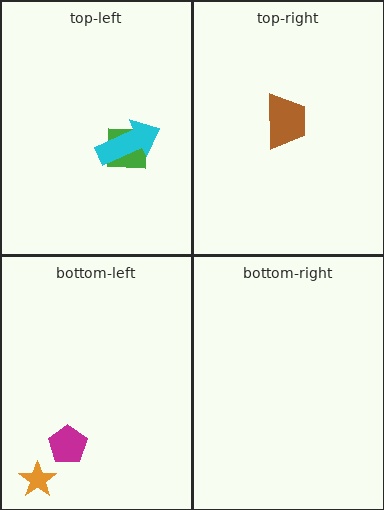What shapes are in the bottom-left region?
The magenta pentagon, the orange star.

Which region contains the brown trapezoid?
The top-right region.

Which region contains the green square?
The top-left region.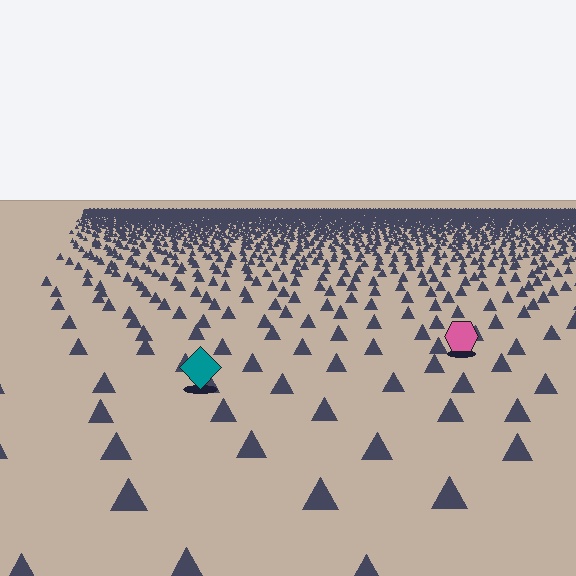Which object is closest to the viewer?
The teal diamond is closest. The texture marks near it are larger and more spread out.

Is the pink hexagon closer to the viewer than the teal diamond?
No. The teal diamond is closer — you can tell from the texture gradient: the ground texture is coarser near it.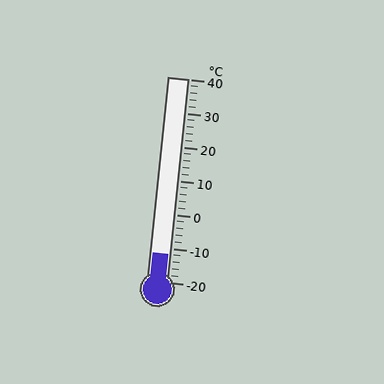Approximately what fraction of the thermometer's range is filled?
The thermometer is filled to approximately 15% of its range.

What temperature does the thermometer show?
The thermometer shows approximately -12°C.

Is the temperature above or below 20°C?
The temperature is below 20°C.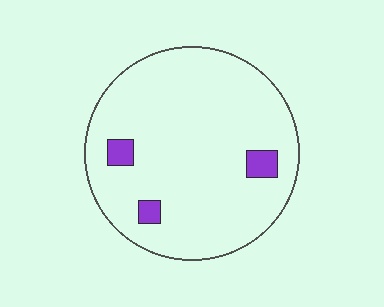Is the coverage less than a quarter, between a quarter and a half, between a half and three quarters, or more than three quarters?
Less than a quarter.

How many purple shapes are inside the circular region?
3.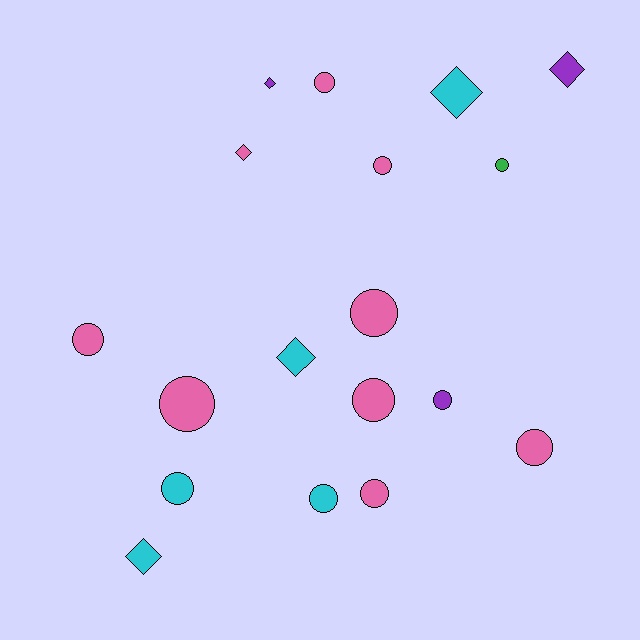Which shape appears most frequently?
Circle, with 12 objects.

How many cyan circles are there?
There are 2 cyan circles.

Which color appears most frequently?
Pink, with 9 objects.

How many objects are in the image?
There are 18 objects.